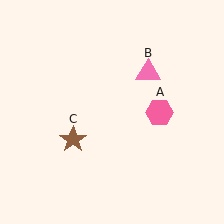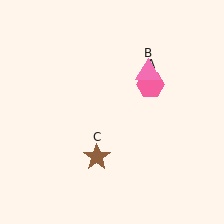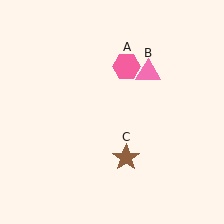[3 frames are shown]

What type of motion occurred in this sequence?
The pink hexagon (object A), brown star (object C) rotated counterclockwise around the center of the scene.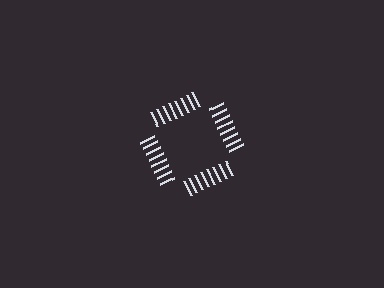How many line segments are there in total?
32 — 8 along each of the 4 edges.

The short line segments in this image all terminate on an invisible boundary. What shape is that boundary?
An illusory square — the line segments terminate on its edges but no continuous stroke is drawn.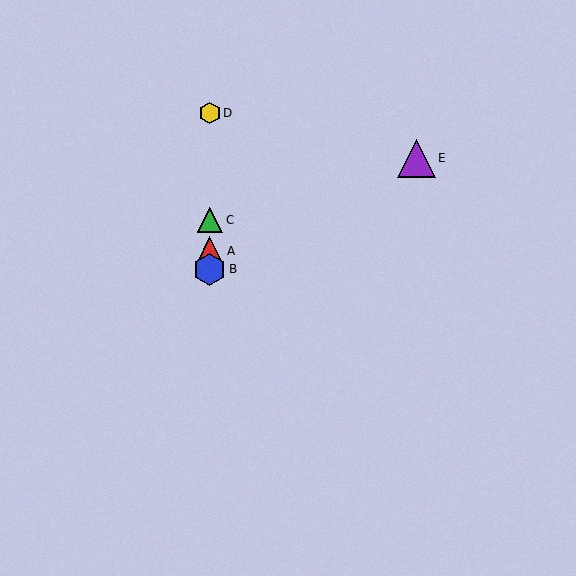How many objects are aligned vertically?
4 objects (A, B, C, D) are aligned vertically.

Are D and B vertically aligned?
Yes, both are at x≈210.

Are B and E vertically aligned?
No, B is at x≈210 and E is at x≈416.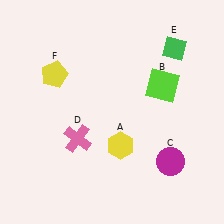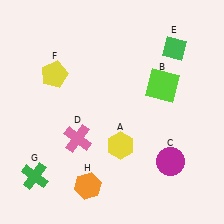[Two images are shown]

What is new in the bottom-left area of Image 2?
An orange hexagon (H) was added in the bottom-left area of Image 2.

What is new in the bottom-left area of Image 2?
A green cross (G) was added in the bottom-left area of Image 2.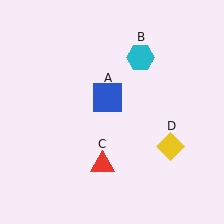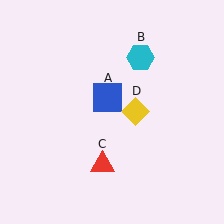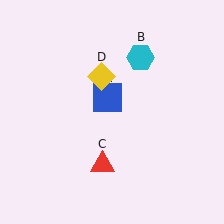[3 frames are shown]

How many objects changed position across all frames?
1 object changed position: yellow diamond (object D).